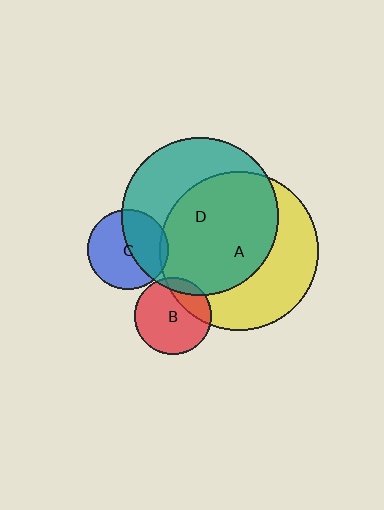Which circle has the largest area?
Circle A (yellow).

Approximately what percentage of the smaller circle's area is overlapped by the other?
Approximately 60%.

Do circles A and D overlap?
Yes.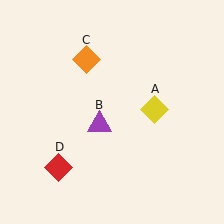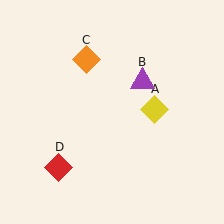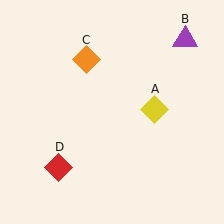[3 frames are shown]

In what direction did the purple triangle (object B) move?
The purple triangle (object B) moved up and to the right.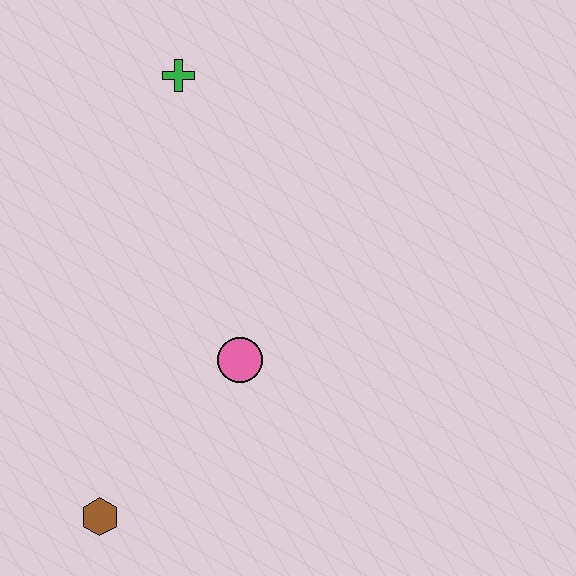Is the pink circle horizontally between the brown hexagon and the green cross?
No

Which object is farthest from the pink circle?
The green cross is farthest from the pink circle.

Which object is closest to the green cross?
The pink circle is closest to the green cross.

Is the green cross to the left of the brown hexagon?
No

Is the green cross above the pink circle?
Yes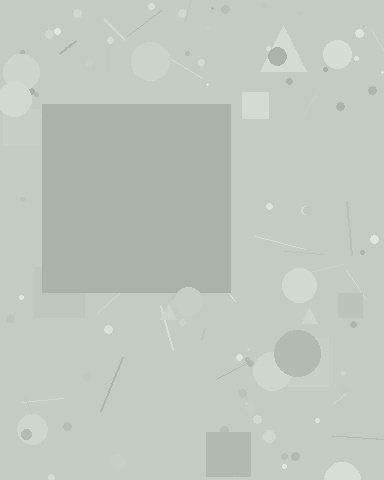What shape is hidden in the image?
A square is hidden in the image.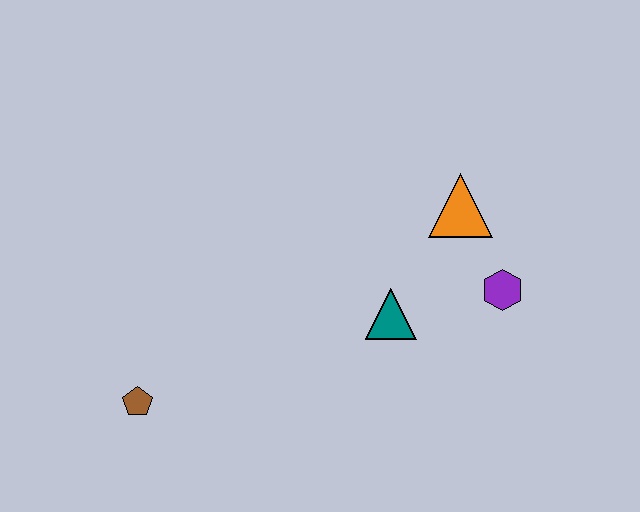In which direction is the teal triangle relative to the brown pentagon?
The teal triangle is to the right of the brown pentagon.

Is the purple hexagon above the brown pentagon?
Yes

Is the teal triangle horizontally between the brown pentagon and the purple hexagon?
Yes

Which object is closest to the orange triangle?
The purple hexagon is closest to the orange triangle.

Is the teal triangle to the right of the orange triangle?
No